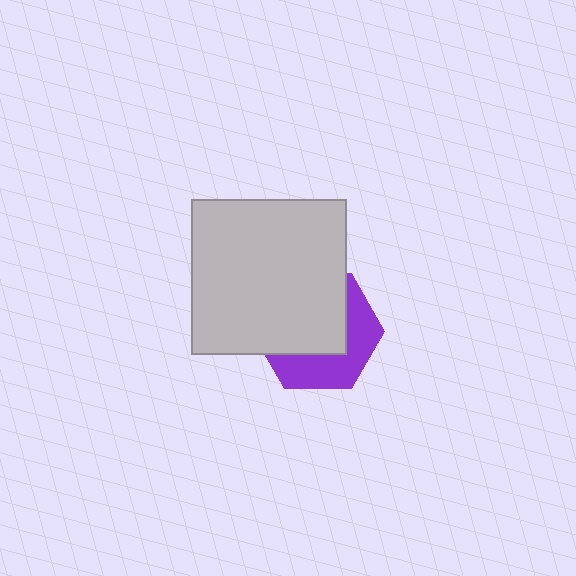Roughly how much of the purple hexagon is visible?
A small part of it is visible (roughly 42%).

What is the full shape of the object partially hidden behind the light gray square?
The partially hidden object is a purple hexagon.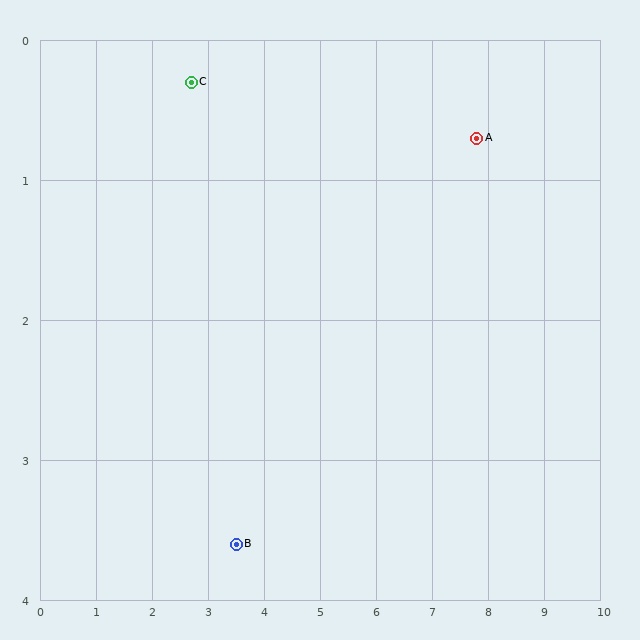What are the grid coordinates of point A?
Point A is at approximately (7.8, 0.7).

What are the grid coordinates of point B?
Point B is at approximately (3.5, 3.6).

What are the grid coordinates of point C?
Point C is at approximately (2.7, 0.3).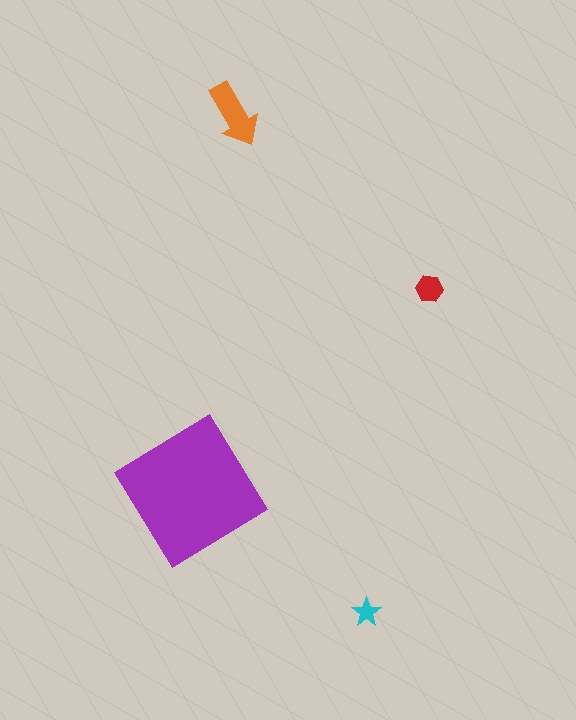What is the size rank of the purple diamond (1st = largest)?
1st.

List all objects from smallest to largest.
The cyan star, the red hexagon, the orange arrow, the purple diamond.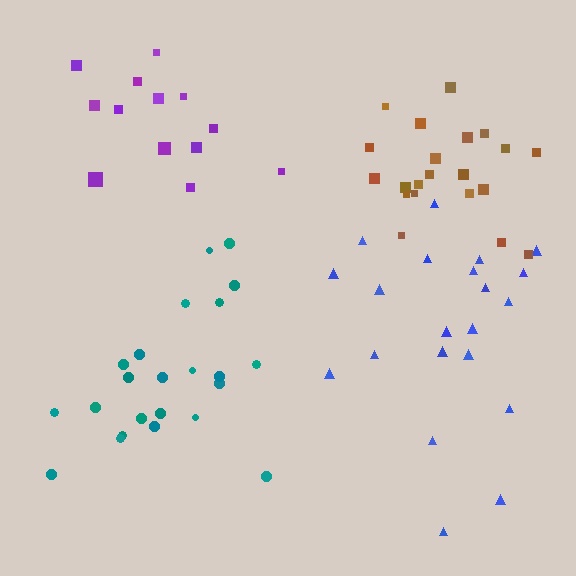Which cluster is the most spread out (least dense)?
Blue.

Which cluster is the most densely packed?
Brown.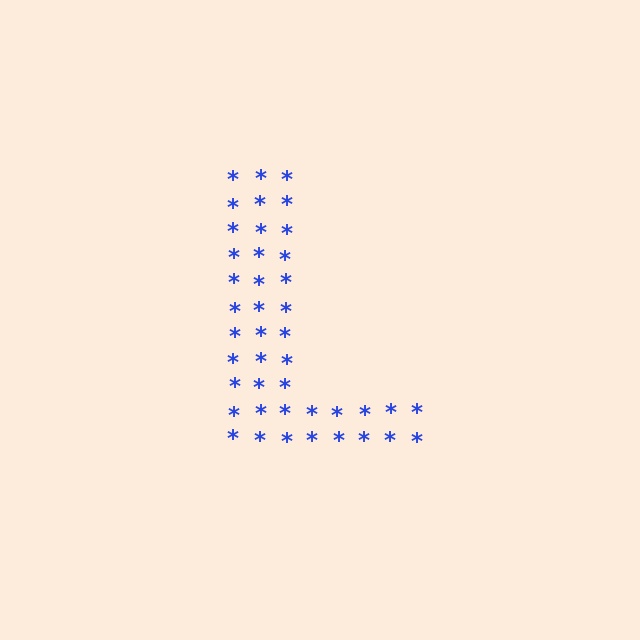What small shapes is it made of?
It is made of small asterisks.